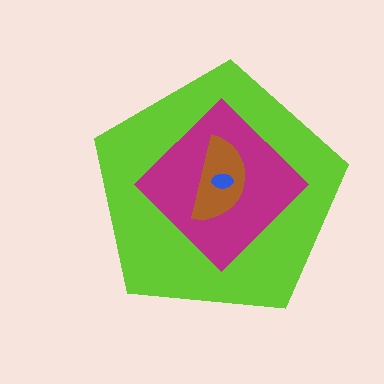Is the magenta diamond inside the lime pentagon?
Yes.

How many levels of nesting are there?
4.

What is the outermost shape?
The lime pentagon.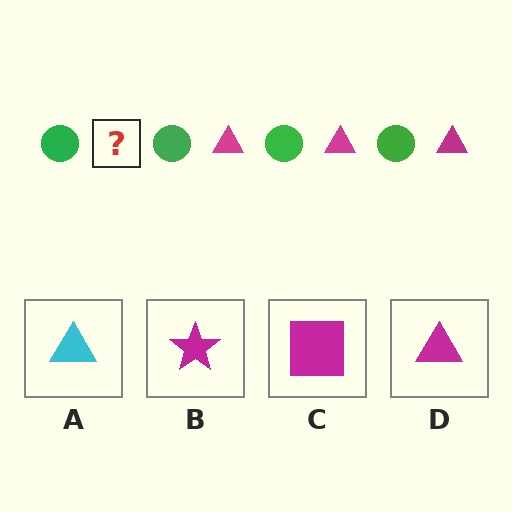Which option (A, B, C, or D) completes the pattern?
D.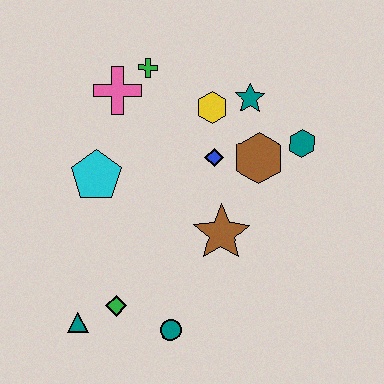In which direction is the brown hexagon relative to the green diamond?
The brown hexagon is above the green diamond.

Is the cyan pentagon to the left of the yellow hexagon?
Yes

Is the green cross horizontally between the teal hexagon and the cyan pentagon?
Yes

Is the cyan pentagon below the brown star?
No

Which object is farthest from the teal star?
The teal triangle is farthest from the teal star.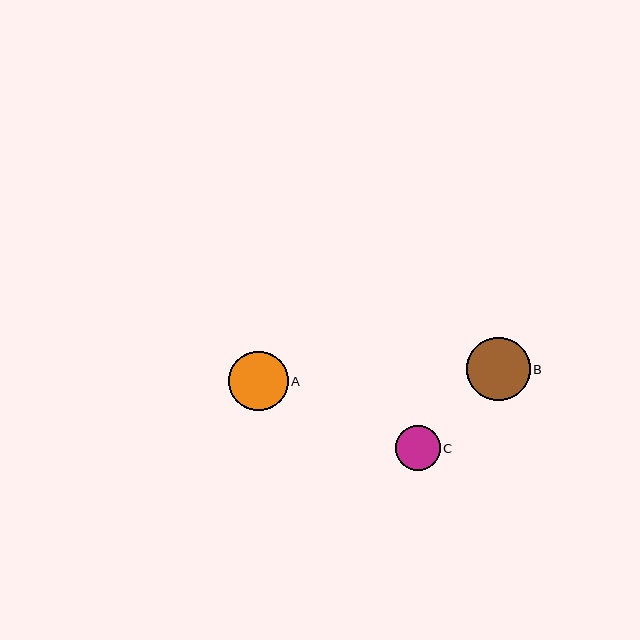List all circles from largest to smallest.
From largest to smallest: B, A, C.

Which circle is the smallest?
Circle C is the smallest with a size of approximately 45 pixels.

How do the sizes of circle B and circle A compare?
Circle B and circle A are approximately the same size.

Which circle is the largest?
Circle B is the largest with a size of approximately 63 pixels.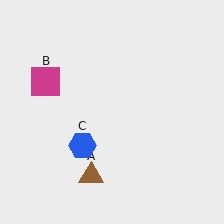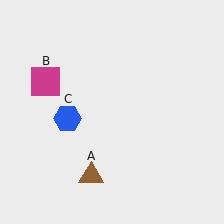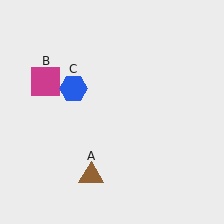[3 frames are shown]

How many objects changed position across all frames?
1 object changed position: blue hexagon (object C).